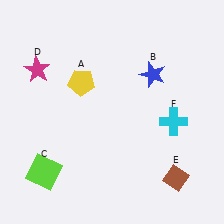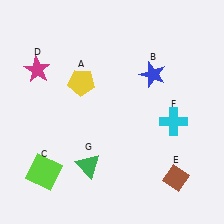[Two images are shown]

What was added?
A green triangle (G) was added in Image 2.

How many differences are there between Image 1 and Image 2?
There is 1 difference between the two images.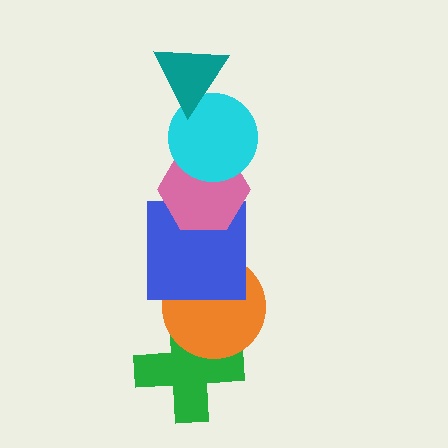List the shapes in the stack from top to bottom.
From top to bottom: the teal triangle, the cyan circle, the pink hexagon, the blue square, the orange circle, the green cross.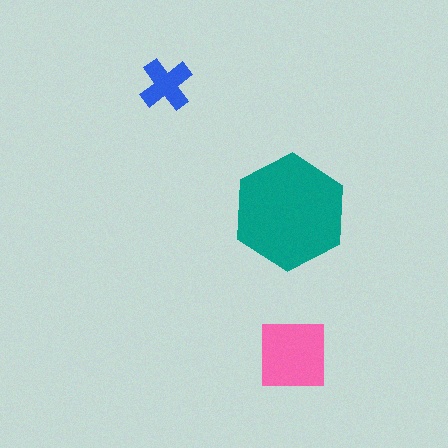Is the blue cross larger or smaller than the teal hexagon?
Smaller.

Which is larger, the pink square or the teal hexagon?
The teal hexagon.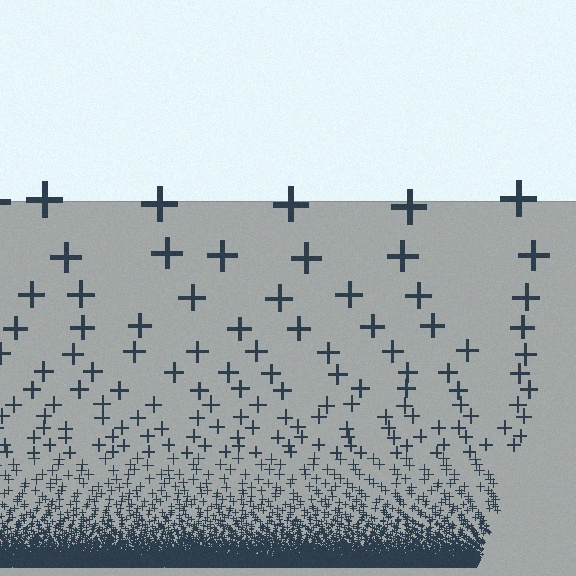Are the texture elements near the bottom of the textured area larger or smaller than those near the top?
Smaller. The gradient is inverted — elements near the bottom are smaller and denser.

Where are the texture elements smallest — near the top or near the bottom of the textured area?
Near the bottom.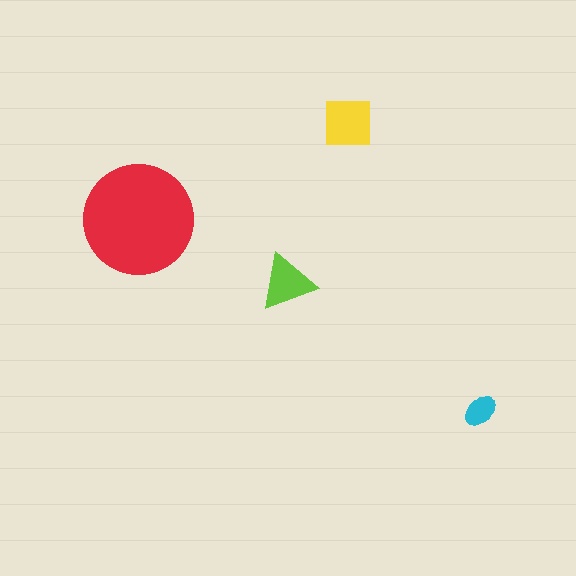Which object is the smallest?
The cyan ellipse.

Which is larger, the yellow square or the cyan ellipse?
The yellow square.